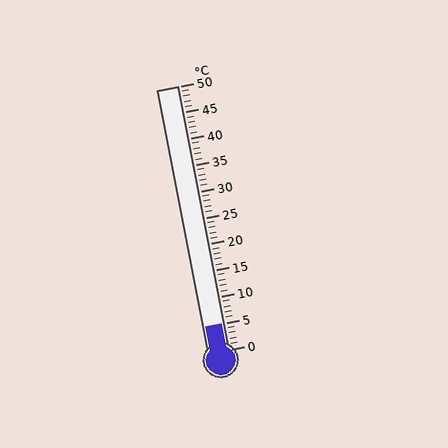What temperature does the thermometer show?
The thermometer shows approximately 5°C.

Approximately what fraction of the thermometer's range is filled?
The thermometer is filled to approximately 10% of its range.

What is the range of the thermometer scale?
The thermometer scale ranges from 0°C to 50°C.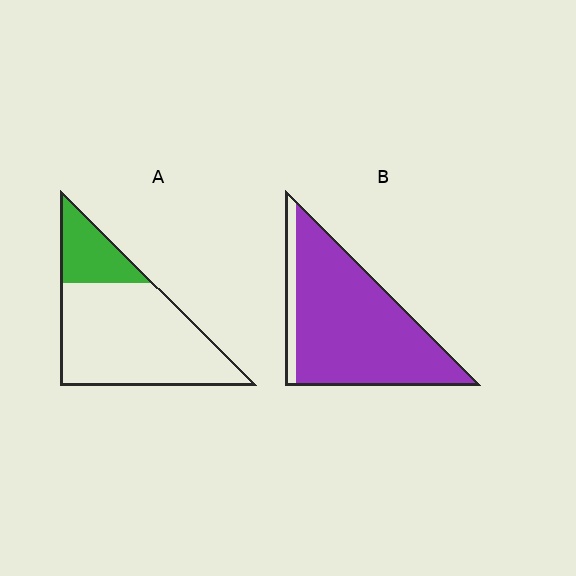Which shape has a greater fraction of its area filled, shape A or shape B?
Shape B.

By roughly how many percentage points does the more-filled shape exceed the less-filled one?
By roughly 65 percentage points (B over A).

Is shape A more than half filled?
No.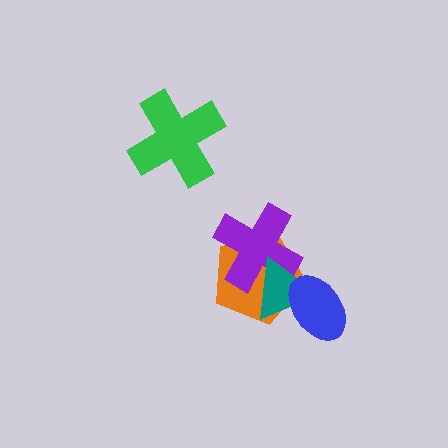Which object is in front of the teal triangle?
The blue ellipse is in front of the teal triangle.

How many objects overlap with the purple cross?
2 objects overlap with the purple cross.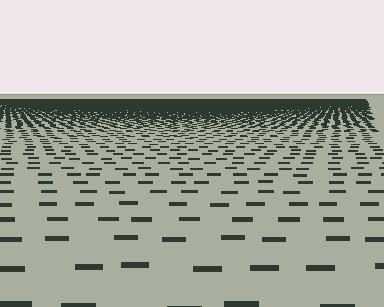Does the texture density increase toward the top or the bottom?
Density increases toward the top.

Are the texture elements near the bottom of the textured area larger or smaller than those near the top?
Larger. Near the bottom, elements are closer to the viewer and appear at a bigger on-screen size.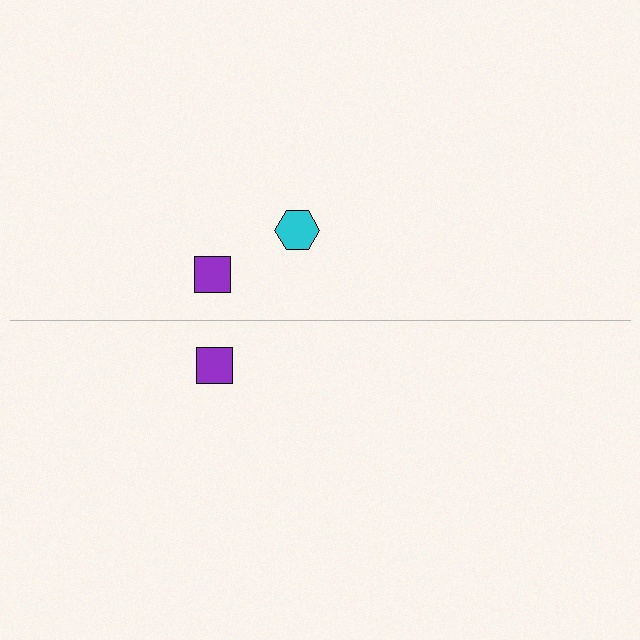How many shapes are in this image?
There are 3 shapes in this image.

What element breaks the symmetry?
A cyan hexagon is missing from the bottom side.